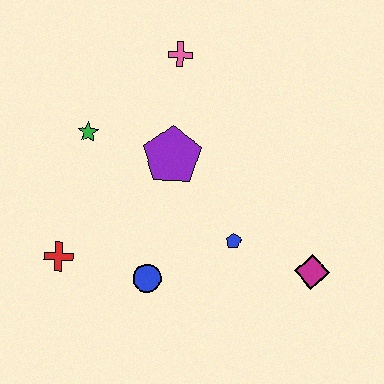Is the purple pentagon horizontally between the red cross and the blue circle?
No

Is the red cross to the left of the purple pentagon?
Yes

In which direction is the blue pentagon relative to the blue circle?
The blue pentagon is to the right of the blue circle.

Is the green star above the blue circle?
Yes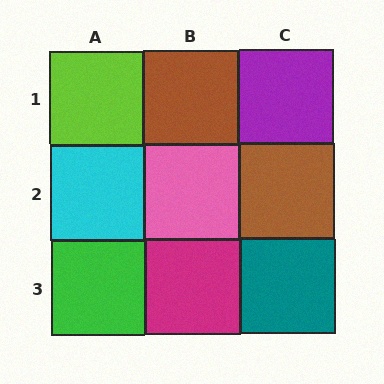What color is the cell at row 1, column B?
Brown.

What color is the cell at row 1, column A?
Lime.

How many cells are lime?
1 cell is lime.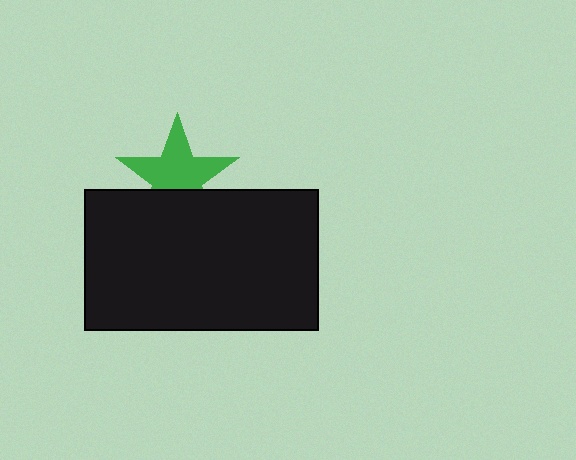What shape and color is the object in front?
The object in front is a black rectangle.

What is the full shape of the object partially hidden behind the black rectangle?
The partially hidden object is a green star.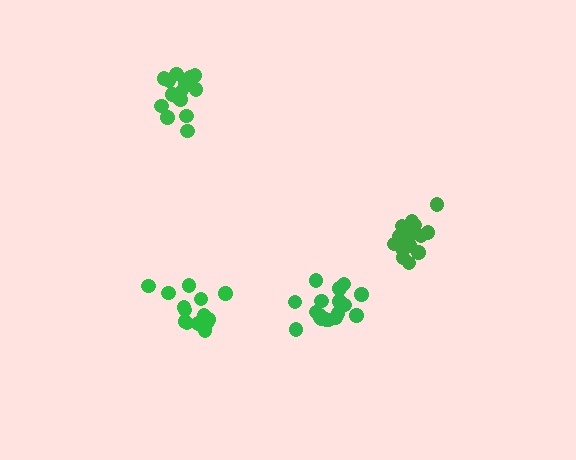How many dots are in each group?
Group 1: 14 dots, Group 2: 16 dots, Group 3: 19 dots, Group 4: 17 dots (66 total).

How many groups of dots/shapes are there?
There are 4 groups.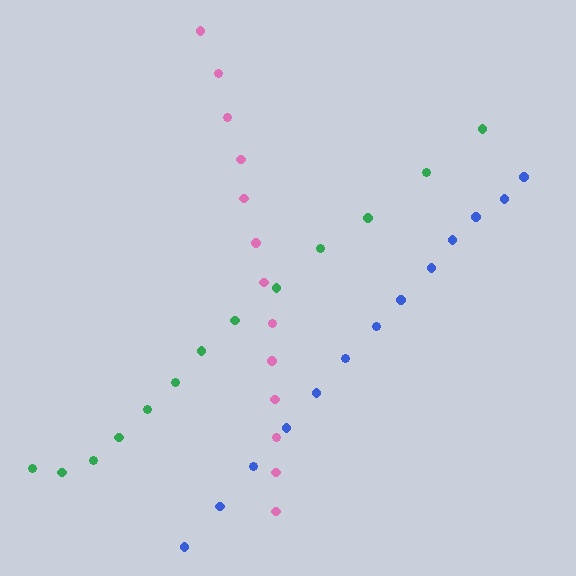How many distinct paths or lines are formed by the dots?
There are 3 distinct paths.